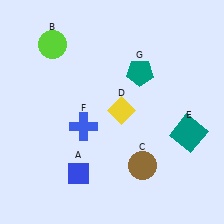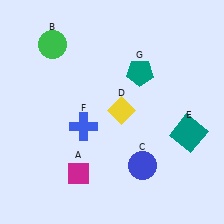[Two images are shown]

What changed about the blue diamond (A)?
In Image 1, A is blue. In Image 2, it changed to magenta.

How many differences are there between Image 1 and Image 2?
There are 3 differences between the two images.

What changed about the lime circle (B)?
In Image 1, B is lime. In Image 2, it changed to green.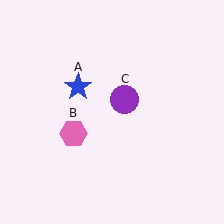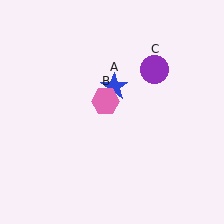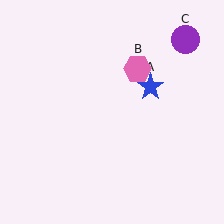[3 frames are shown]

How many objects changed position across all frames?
3 objects changed position: blue star (object A), pink hexagon (object B), purple circle (object C).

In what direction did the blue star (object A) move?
The blue star (object A) moved right.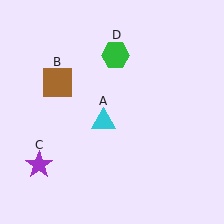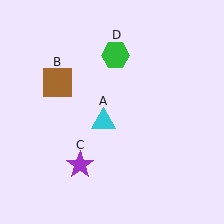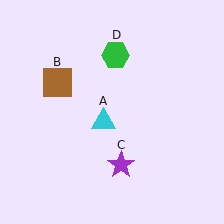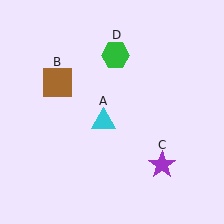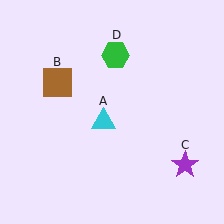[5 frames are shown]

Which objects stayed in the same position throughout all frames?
Cyan triangle (object A) and brown square (object B) and green hexagon (object D) remained stationary.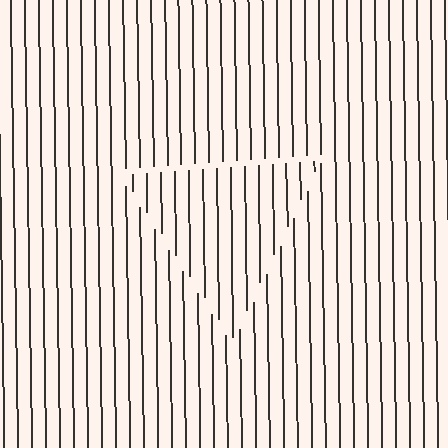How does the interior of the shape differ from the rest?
The interior of the shape contains the same grating, shifted by half a period — the contour is defined by the phase discontinuity where line-ends from the inner and outer gratings abut.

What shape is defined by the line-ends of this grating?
An illusory triangle. The interior of the shape contains the same grating, shifted by half a period — the contour is defined by the phase discontinuity where line-ends from the inner and outer gratings abut.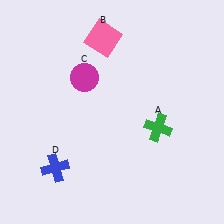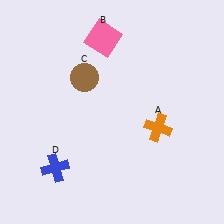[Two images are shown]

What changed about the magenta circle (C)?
In Image 1, C is magenta. In Image 2, it changed to brown.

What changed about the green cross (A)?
In Image 1, A is green. In Image 2, it changed to orange.